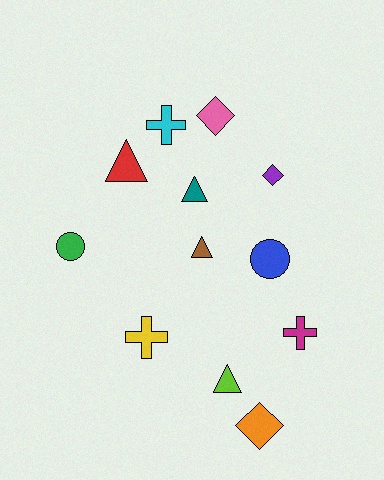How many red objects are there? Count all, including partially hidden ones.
There is 1 red object.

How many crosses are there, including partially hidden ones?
There are 3 crosses.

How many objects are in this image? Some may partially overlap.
There are 12 objects.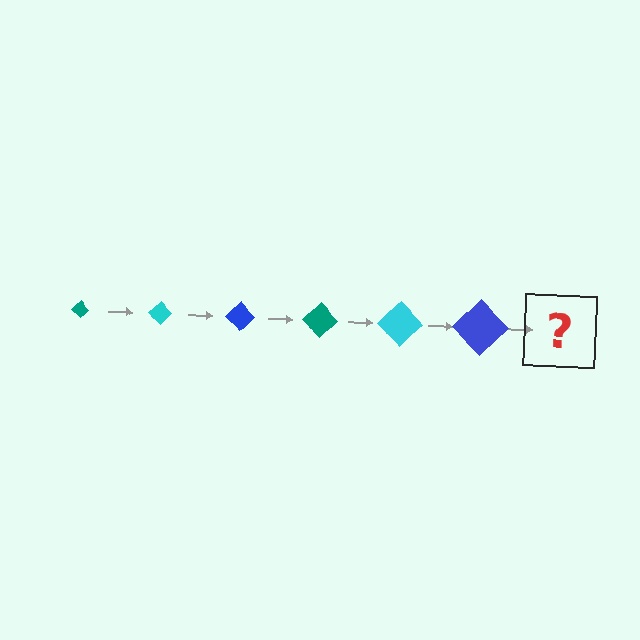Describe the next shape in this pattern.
It should be a teal diamond, larger than the previous one.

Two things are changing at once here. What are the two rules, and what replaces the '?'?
The two rules are that the diamond grows larger each step and the color cycles through teal, cyan, and blue. The '?' should be a teal diamond, larger than the previous one.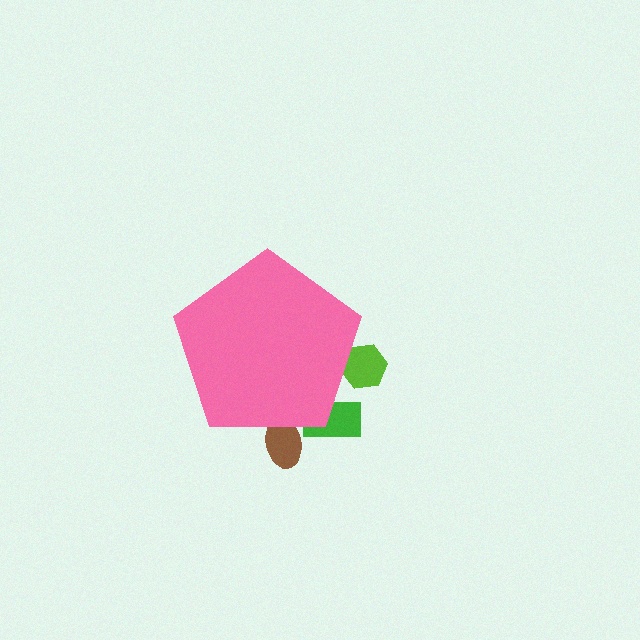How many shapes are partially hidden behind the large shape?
3 shapes are partially hidden.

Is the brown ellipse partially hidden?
Yes, the brown ellipse is partially hidden behind the pink pentagon.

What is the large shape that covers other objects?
A pink pentagon.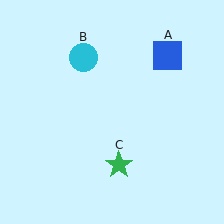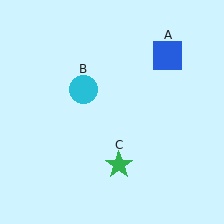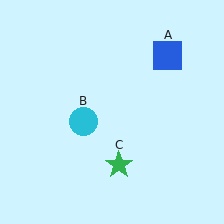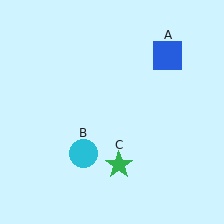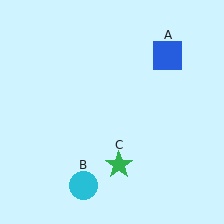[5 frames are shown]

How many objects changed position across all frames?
1 object changed position: cyan circle (object B).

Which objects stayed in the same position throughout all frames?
Blue square (object A) and green star (object C) remained stationary.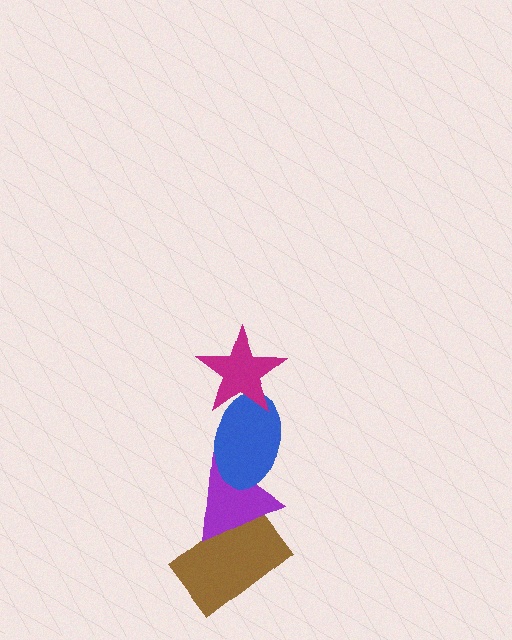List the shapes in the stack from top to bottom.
From top to bottom: the magenta star, the blue ellipse, the purple triangle, the brown rectangle.